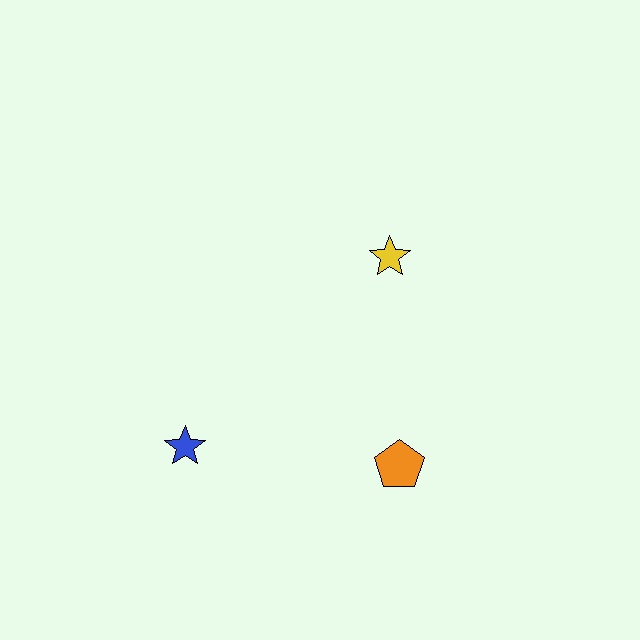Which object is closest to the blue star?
The orange pentagon is closest to the blue star.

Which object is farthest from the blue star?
The yellow star is farthest from the blue star.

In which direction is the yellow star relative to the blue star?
The yellow star is to the right of the blue star.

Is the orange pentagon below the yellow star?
Yes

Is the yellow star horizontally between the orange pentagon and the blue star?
Yes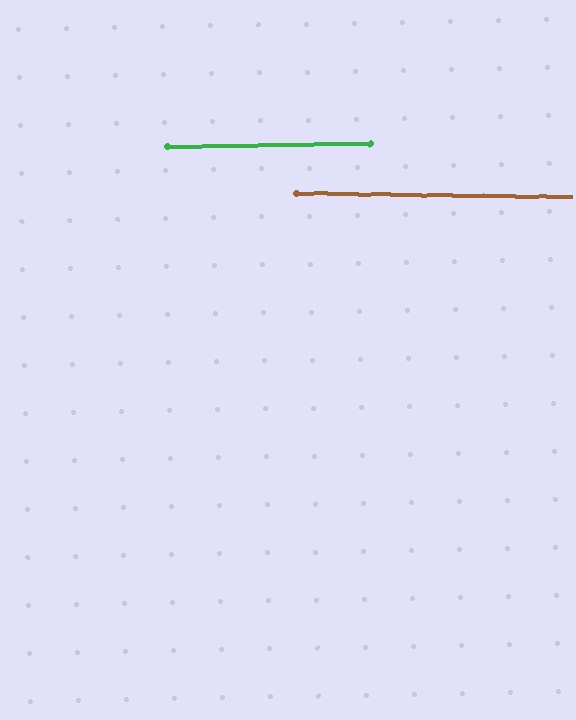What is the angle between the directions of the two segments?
Approximately 2 degrees.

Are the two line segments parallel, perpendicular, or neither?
Parallel — their directions differ by only 1.6°.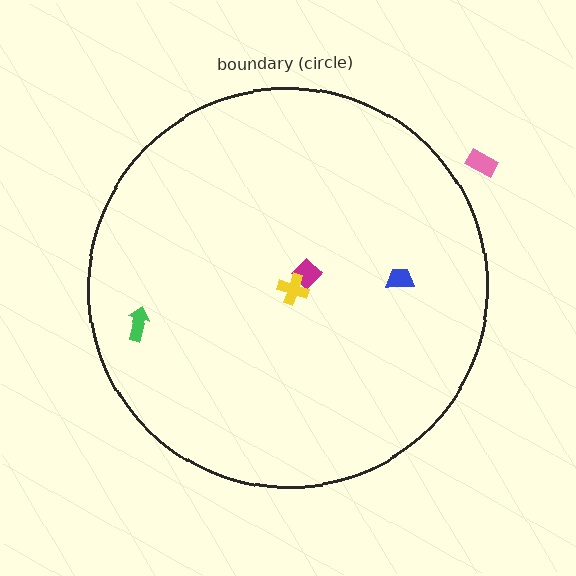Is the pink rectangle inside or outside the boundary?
Outside.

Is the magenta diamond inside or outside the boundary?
Inside.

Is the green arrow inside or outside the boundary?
Inside.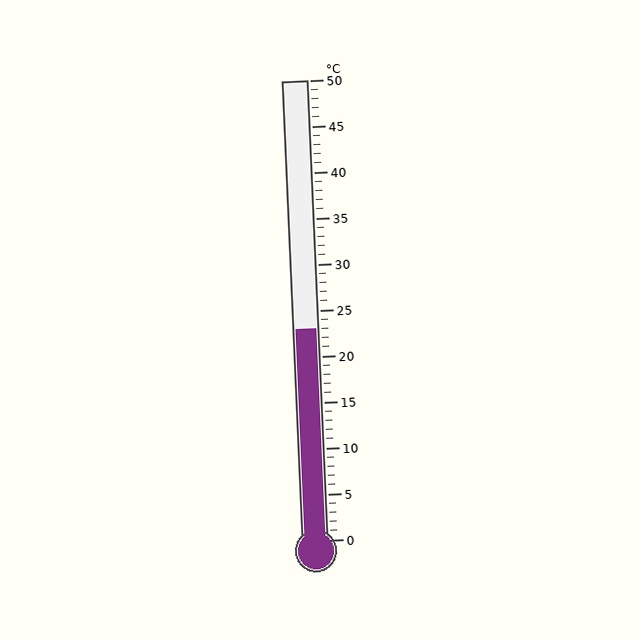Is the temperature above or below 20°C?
The temperature is above 20°C.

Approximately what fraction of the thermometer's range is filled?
The thermometer is filled to approximately 45% of its range.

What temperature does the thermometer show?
The thermometer shows approximately 23°C.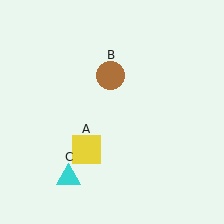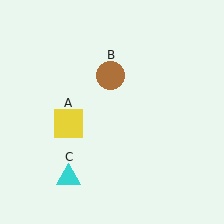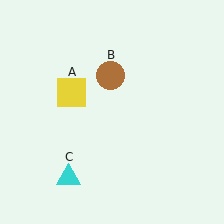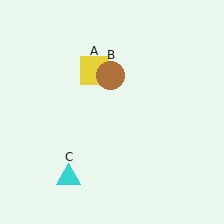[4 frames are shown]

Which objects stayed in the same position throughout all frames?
Brown circle (object B) and cyan triangle (object C) remained stationary.